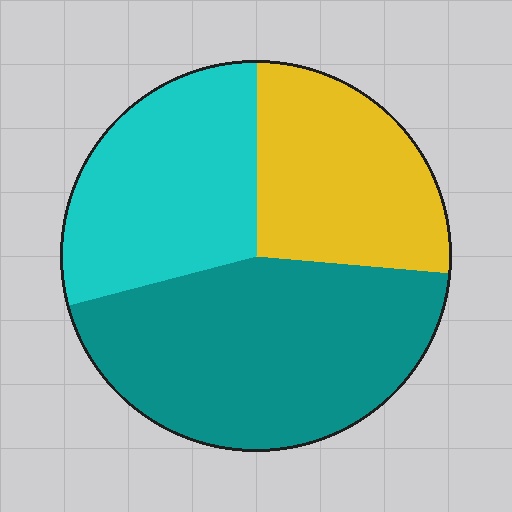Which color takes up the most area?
Teal, at roughly 45%.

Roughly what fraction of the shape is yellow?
Yellow takes up between a sixth and a third of the shape.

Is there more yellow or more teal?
Teal.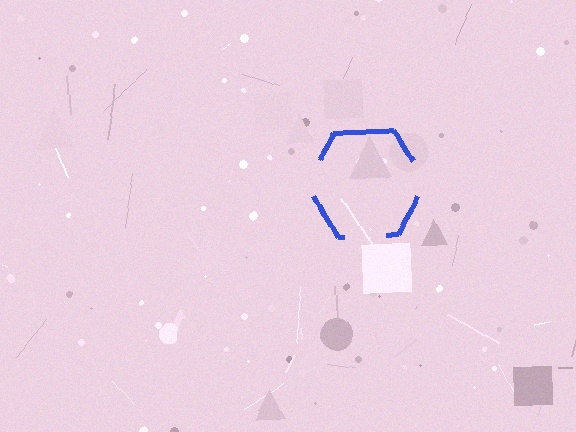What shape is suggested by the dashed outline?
The dashed outline suggests a hexagon.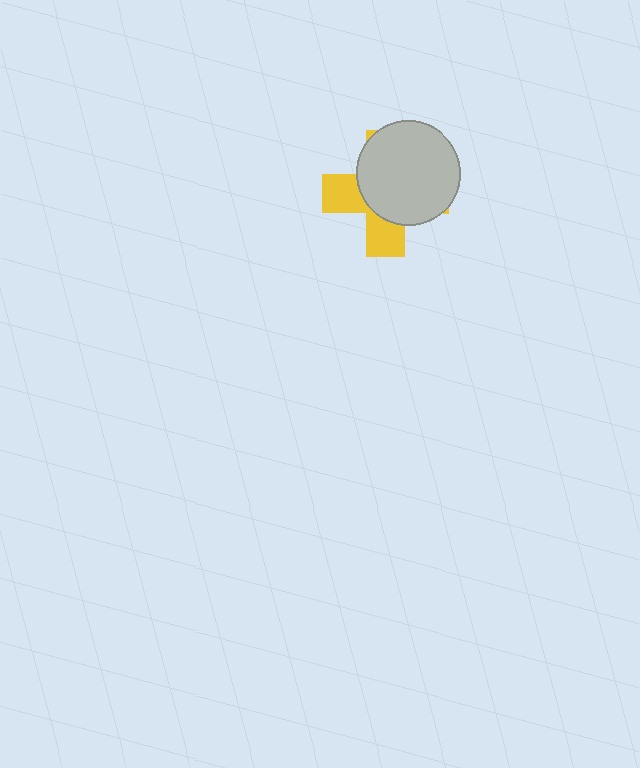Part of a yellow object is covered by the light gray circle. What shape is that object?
It is a cross.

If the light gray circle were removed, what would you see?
You would see the complete yellow cross.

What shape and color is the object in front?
The object in front is a light gray circle.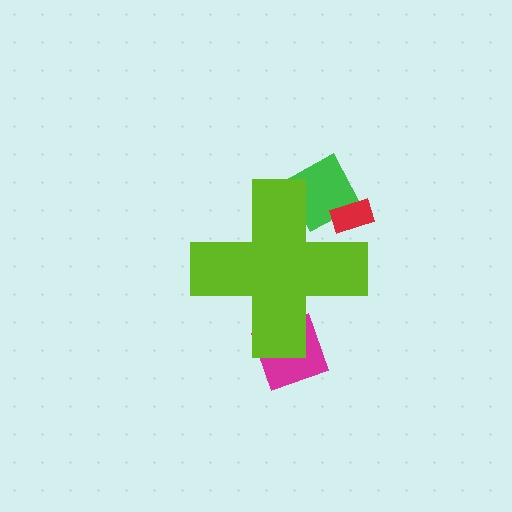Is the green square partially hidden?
Yes, the green square is partially hidden behind the lime cross.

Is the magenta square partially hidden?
Yes, the magenta square is partially hidden behind the lime cross.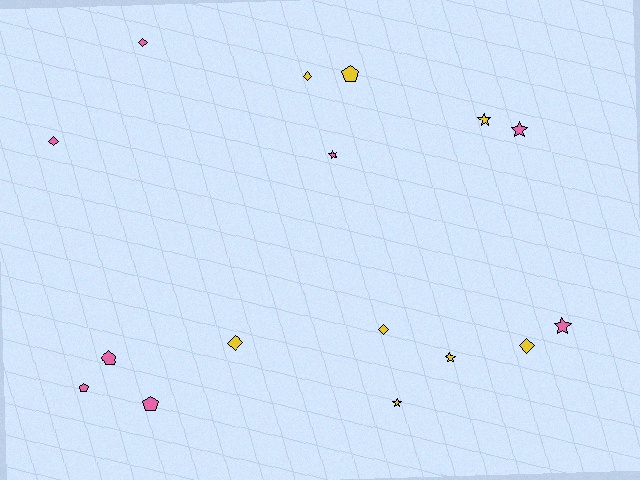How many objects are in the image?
There are 16 objects.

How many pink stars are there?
There are 3 pink stars.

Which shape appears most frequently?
Diamond, with 6 objects.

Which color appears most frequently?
Yellow, with 8 objects.